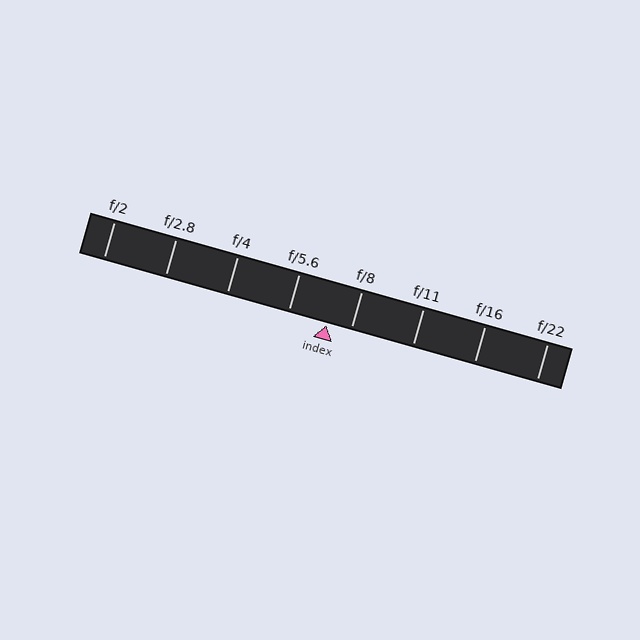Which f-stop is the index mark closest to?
The index mark is closest to f/8.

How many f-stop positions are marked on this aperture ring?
There are 8 f-stop positions marked.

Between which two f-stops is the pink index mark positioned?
The index mark is between f/5.6 and f/8.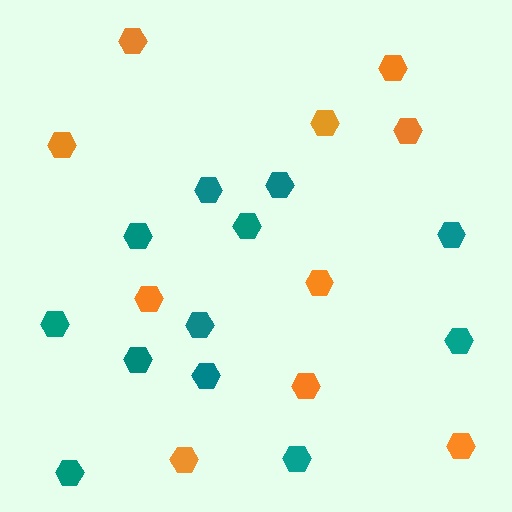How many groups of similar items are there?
There are 2 groups: one group of orange hexagons (10) and one group of teal hexagons (12).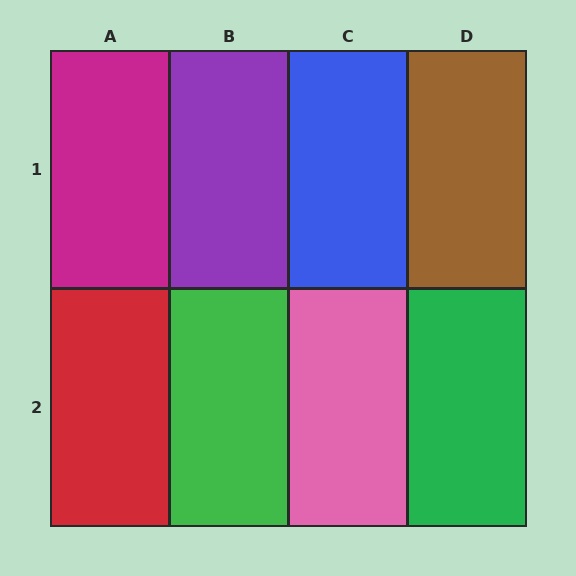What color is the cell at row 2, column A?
Red.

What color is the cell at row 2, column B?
Green.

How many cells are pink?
1 cell is pink.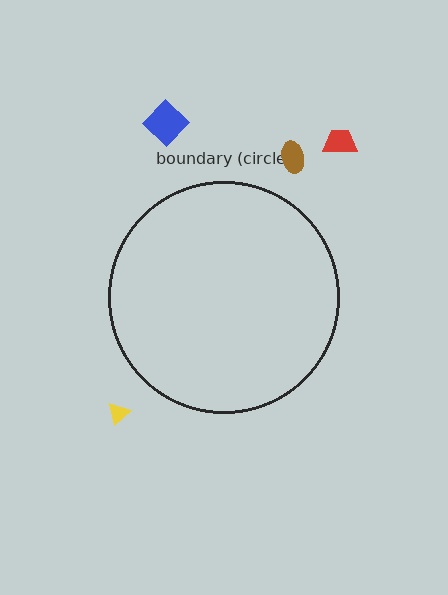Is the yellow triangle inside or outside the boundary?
Outside.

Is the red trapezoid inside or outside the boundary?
Outside.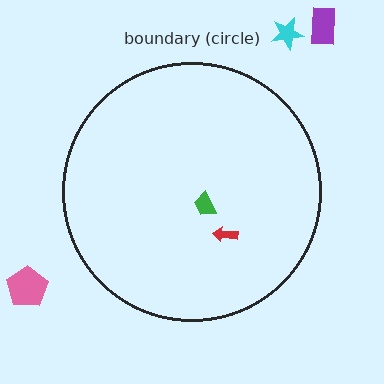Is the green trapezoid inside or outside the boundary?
Inside.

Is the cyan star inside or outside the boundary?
Outside.